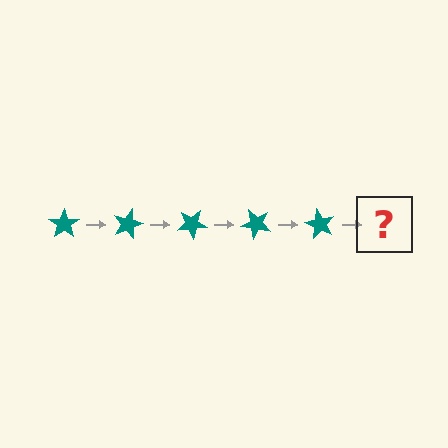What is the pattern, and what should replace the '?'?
The pattern is that the star rotates 15 degrees each step. The '?' should be a teal star rotated 75 degrees.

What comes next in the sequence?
The next element should be a teal star rotated 75 degrees.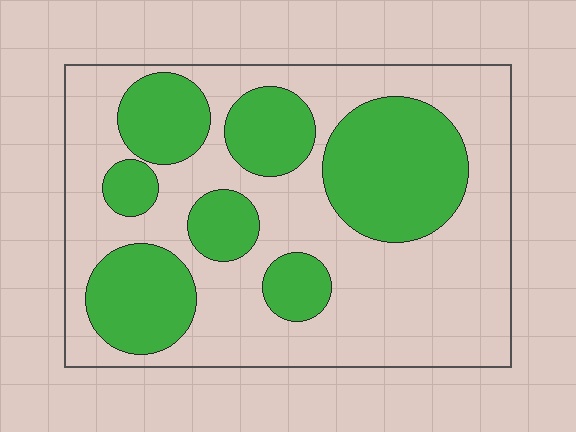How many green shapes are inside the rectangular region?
7.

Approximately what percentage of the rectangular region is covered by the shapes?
Approximately 35%.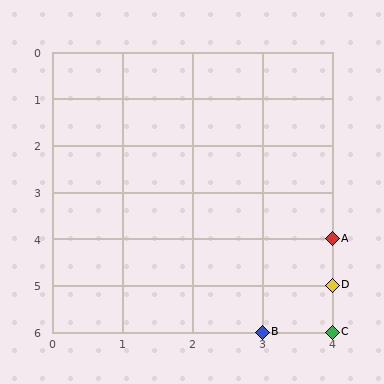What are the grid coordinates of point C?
Point C is at grid coordinates (4, 6).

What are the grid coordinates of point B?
Point B is at grid coordinates (3, 6).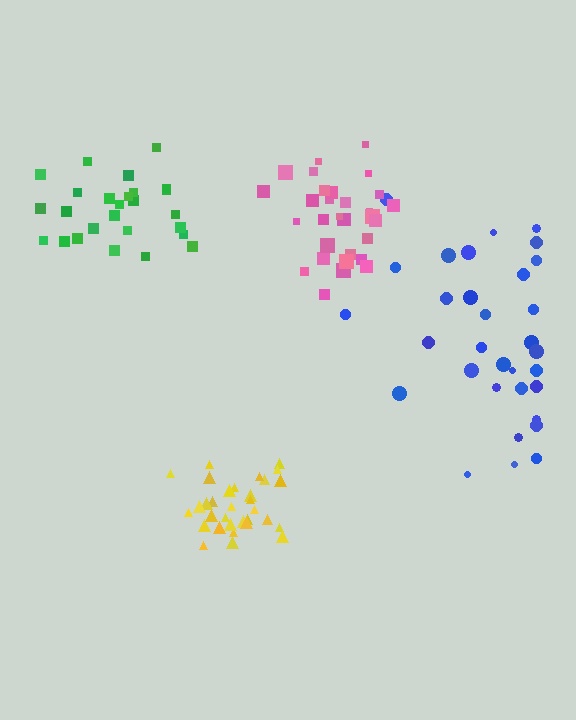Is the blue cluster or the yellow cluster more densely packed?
Yellow.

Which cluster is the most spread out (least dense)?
Blue.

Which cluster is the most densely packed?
Yellow.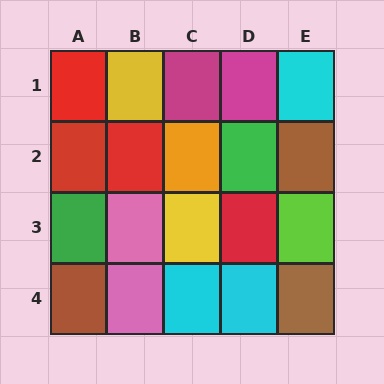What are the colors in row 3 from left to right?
Green, pink, yellow, red, lime.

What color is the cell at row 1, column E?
Cyan.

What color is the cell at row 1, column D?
Magenta.